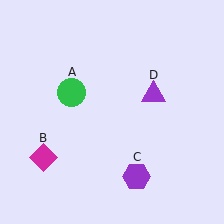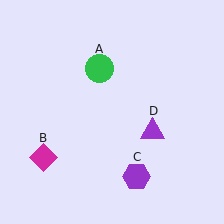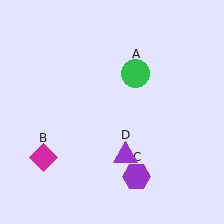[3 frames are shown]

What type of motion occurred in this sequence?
The green circle (object A), purple triangle (object D) rotated clockwise around the center of the scene.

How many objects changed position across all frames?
2 objects changed position: green circle (object A), purple triangle (object D).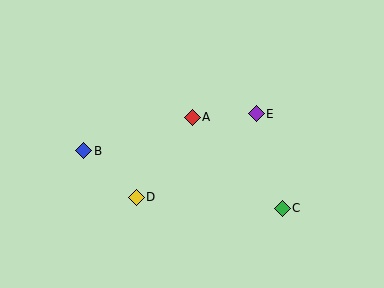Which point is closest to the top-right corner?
Point E is closest to the top-right corner.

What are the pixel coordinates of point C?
Point C is at (282, 208).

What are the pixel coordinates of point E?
Point E is at (256, 114).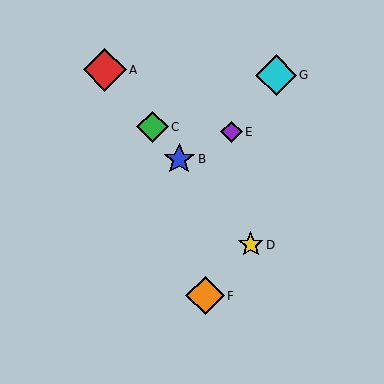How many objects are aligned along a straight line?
4 objects (A, B, C, D) are aligned along a straight line.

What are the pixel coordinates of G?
Object G is at (276, 75).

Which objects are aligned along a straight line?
Objects A, B, C, D are aligned along a straight line.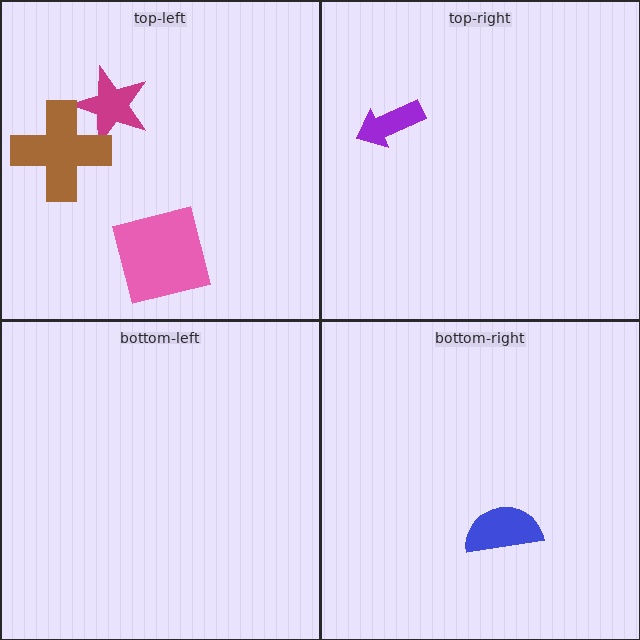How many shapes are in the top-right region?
1.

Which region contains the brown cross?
The top-left region.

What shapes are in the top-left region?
The magenta star, the pink square, the brown cross.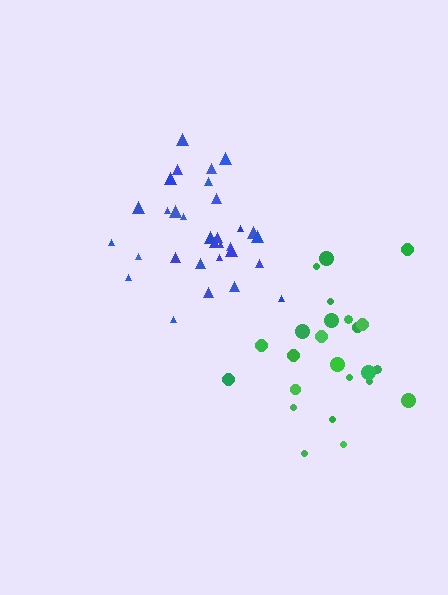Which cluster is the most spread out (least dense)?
Green.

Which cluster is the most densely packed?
Blue.